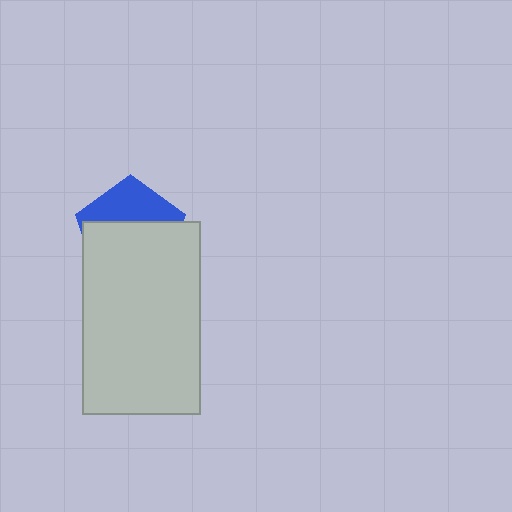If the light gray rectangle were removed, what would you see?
You would see the complete blue pentagon.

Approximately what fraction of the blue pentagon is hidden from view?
Roughly 63% of the blue pentagon is hidden behind the light gray rectangle.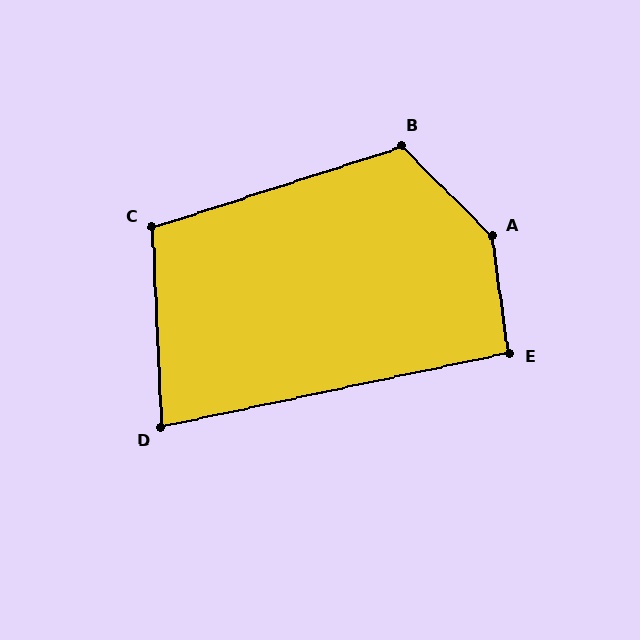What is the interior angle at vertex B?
Approximately 117 degrees (obtuse).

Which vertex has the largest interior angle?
A, at approximately 143 degrees.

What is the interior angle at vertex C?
Approximately 105 degrees (obtuse).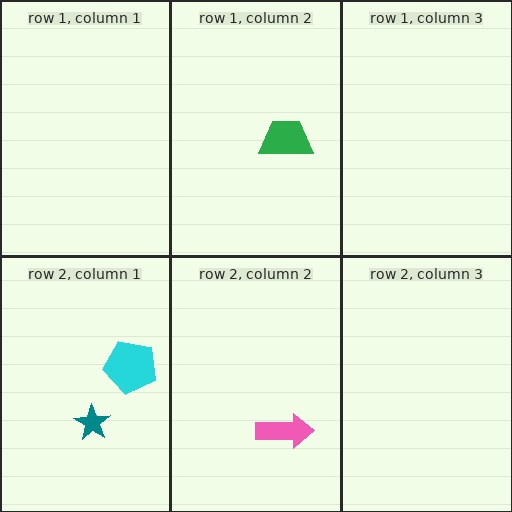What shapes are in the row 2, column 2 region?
The pink arrow.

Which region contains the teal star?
The row 2, column 1 region.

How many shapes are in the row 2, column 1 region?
2.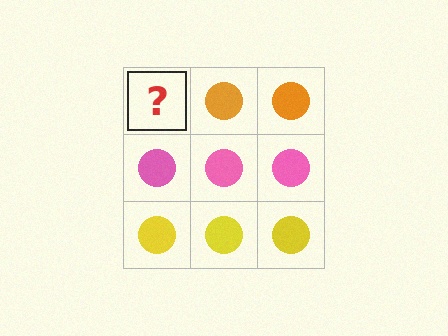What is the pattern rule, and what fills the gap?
The rule is that each row has a consistent color. The gap should be filled with an orange circle.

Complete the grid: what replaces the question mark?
The question mark should be replaced with an orange circle.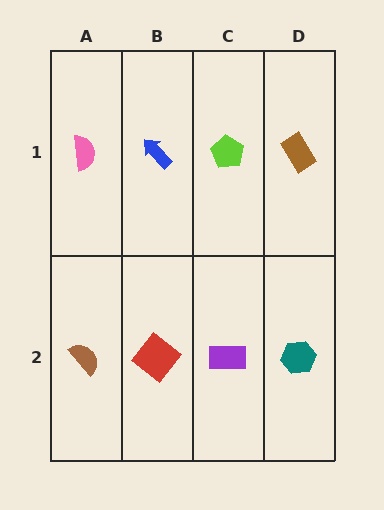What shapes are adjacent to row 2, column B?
A blue arrow (row 1, column B), a brown semicircle (row 2, column A), a purple rectangle (row 2, column C).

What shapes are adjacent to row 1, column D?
A teal hexagon (row 2, column D), a lime pentagon (row 1, column C).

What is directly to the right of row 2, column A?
A red diamond.